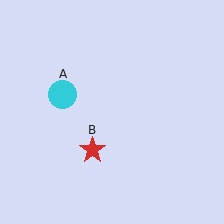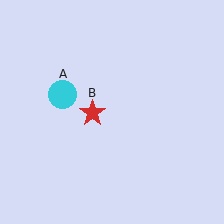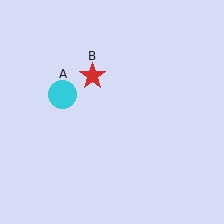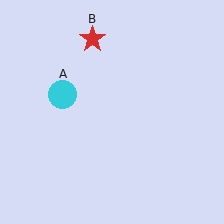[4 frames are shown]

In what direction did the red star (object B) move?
The red star (object B) moved up.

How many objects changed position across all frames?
1 object changed position: red star (object B).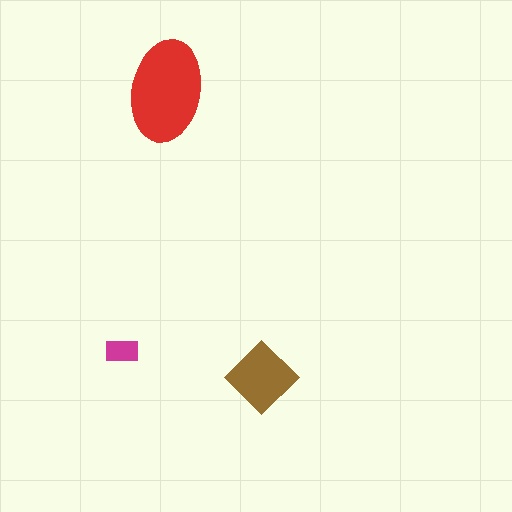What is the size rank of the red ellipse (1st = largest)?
1st.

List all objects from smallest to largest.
The magenta rectangle, the brown diamond, the red ellipse.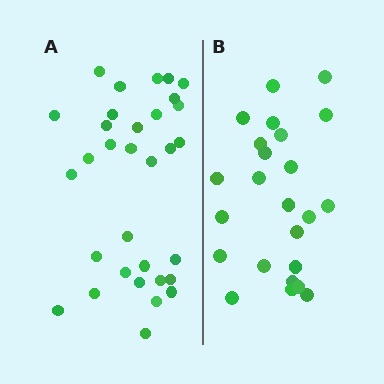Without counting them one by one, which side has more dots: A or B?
Region A (the left region) has more dots.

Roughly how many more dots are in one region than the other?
Region A has roughly 8 or so more dots than region B.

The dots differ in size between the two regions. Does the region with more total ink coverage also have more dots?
No. Region B has more total ink coverage because its dots are larger, but region A actually contains more individual dots. Total area can be misleading — the number of items is what matters here.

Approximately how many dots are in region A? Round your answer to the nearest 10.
About 30 dots. (The exact count is 32, which rounds to 30.)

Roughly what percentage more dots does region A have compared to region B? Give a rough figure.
About 35% more.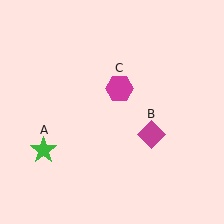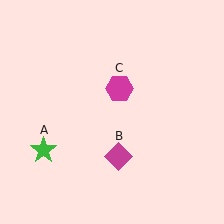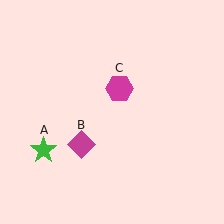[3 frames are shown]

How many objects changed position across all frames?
1 object changed position: magenta diamond (object B).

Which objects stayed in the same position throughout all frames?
Green star (object A) and magenta hexagon (object C) remained stationary.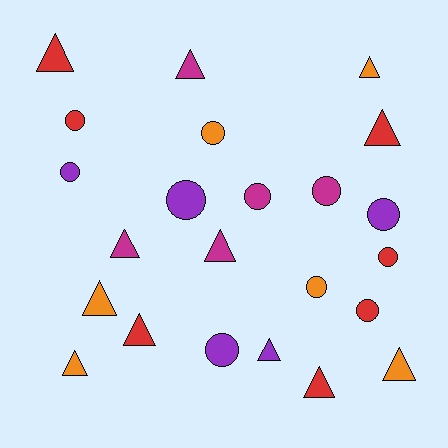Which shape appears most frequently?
Triangle, with 12 objects.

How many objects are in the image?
There are 23 objects.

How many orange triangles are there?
There are 4 orange triangles.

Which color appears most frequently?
Red, with 7 objects.